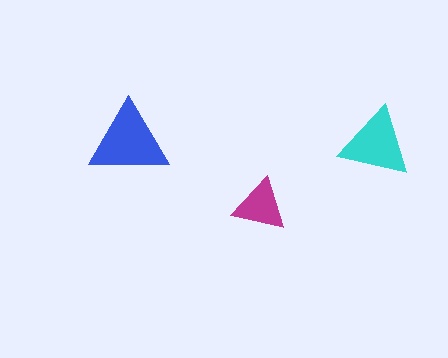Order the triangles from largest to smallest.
the blue one, the cyan one, the magenta one.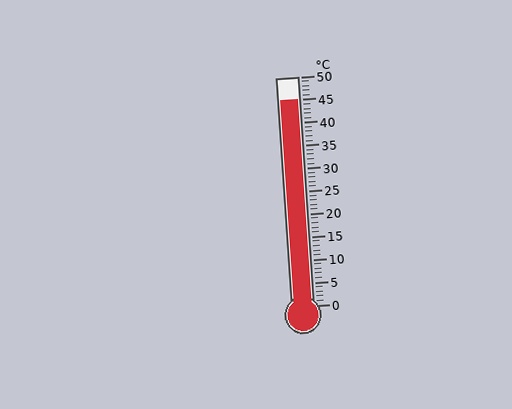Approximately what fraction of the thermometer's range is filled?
The thermometer is filled to approximately 90% of its range.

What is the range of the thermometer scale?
The thermometer scale ranges from 0°C to 50°C.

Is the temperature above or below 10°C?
The temperature is above 10°C.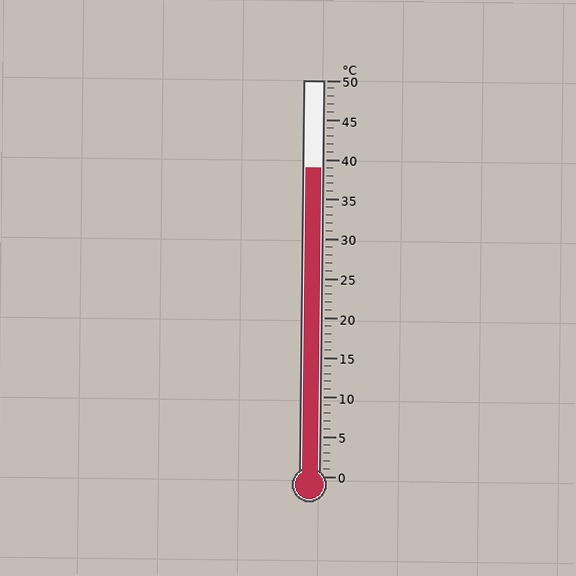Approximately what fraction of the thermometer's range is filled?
The thermometer is filled to approximately 80% of its range.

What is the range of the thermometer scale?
The thermometer scale ranges from 0°C to 50°C.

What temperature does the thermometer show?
The thermometer shows approximately 39°C.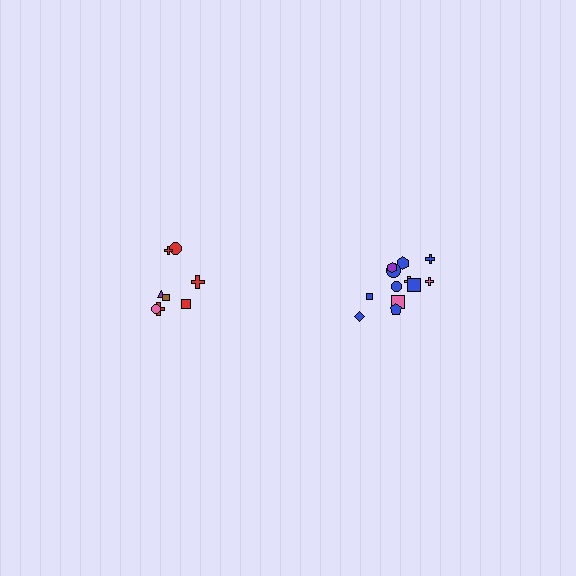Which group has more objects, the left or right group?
The right group.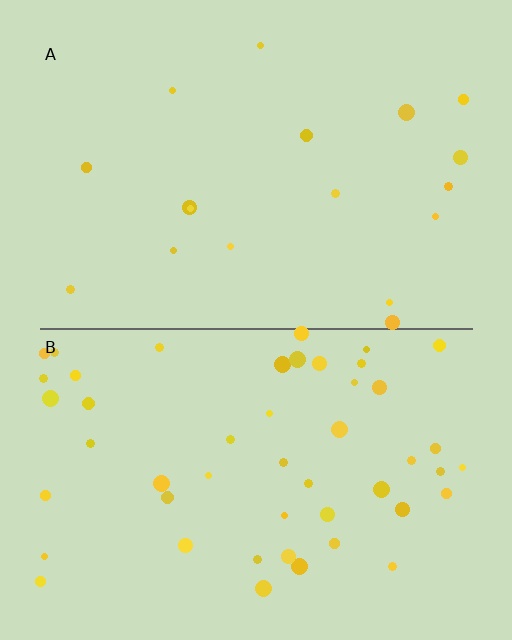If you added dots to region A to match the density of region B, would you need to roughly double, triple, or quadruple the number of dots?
Approximately triple.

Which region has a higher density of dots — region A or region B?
B (the bottom).